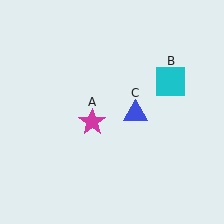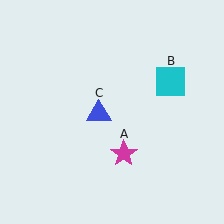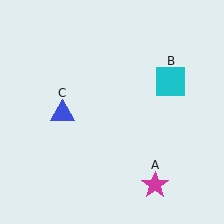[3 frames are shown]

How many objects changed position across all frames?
2 objects changed position: magenta star (object A), blue triangle (object C).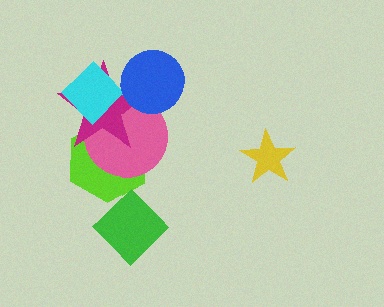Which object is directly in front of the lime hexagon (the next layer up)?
The pink circle is directly in front of the lime hexagon.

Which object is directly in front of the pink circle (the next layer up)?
The magenta star is directly in front of the pink circle.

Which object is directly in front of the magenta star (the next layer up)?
The cyan diamond is directly in front of the magenta star.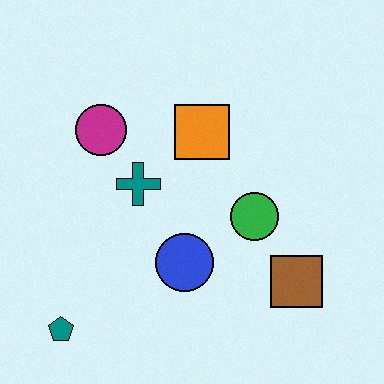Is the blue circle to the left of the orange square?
Yes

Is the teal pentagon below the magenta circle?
Yes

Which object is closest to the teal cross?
The magenta circle is closest to the teal cross.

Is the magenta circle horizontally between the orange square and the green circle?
No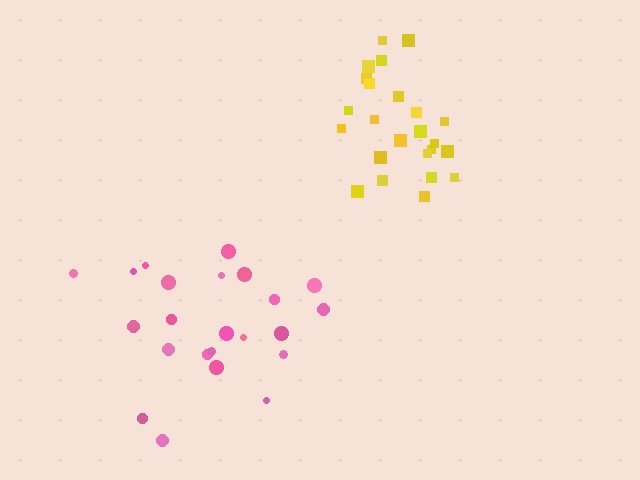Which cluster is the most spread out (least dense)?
Pink.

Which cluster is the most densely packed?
Yellow.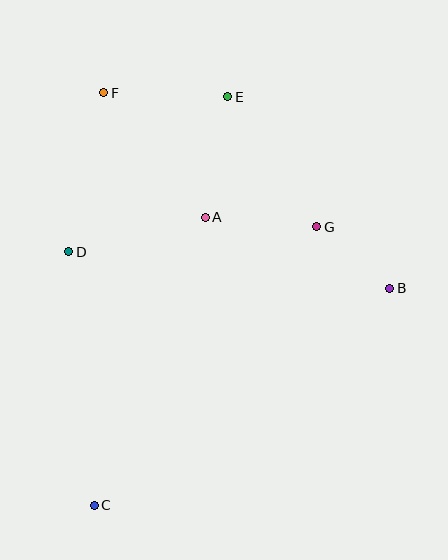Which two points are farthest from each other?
Points C and E are farthest from each other.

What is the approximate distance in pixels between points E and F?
The distance between E and F is approximately 124 pixels.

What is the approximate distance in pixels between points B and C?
The distance between B and C is approximately 367 pixels.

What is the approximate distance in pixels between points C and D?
The distance between C and D is approximately 255 pixels.